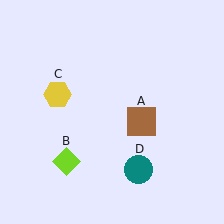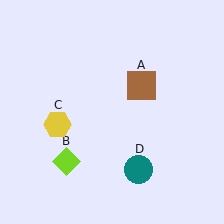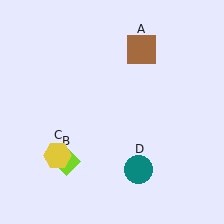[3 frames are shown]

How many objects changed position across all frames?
2 objects changed position: brown square (object A), yellow hexagon (object C).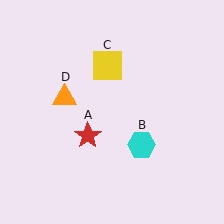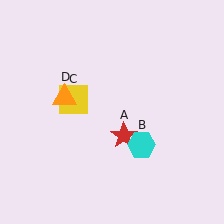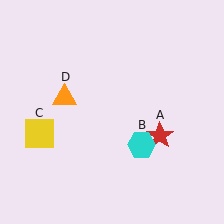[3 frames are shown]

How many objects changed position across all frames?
2 objects changed position: red star (object A), yellow square (object C).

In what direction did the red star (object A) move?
The red star (object A) moved right.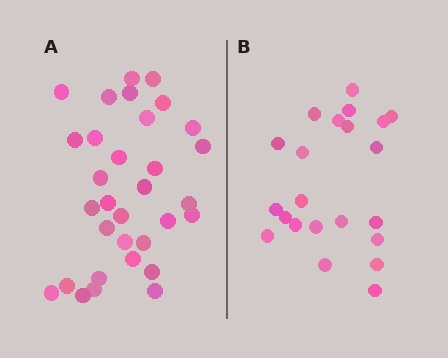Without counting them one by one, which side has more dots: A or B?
Region A (the left region) has more dots.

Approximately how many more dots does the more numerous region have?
Region A has roughly 10 or so more dots than region B.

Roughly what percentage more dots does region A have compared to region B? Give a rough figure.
About 45% more.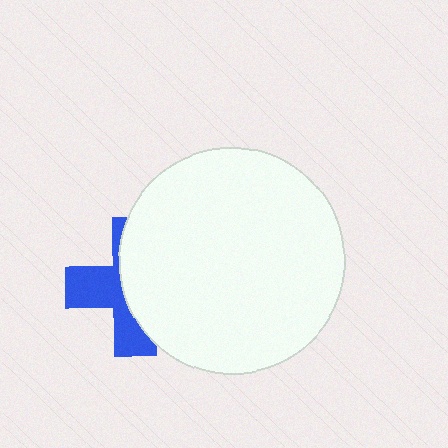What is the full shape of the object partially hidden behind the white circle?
The partially hidden object is a blue cross.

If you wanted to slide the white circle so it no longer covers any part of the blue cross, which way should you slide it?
Slide it right — that is the most direct way to separate the two shapes.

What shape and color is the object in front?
The object in front is a white circle.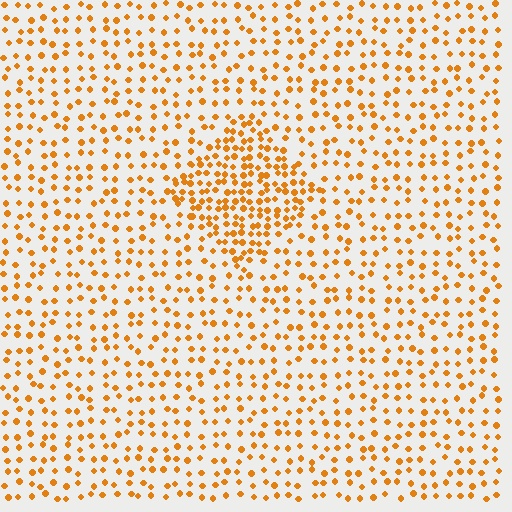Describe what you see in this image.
The image contains small orange elements arranged at two different densities. A diamond-shaped region is visible where the elements are more densely packed than the surrounding area.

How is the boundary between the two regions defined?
The boundary is defined by a change in element density (approximately 2.1x ratio). All elements are the same color, size, and shape.